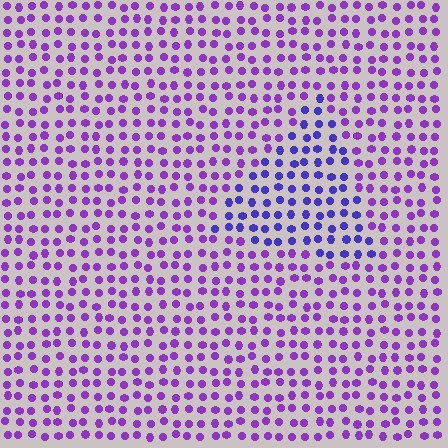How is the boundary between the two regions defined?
The boundary is defined purely by a slight shift in hue (about 32 degrees). Spacing, size, and orientation are identical on both sides.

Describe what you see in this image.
The image is filled with small purple elements in a uniform arrangement. A triangle-shaped region is visible where the elements are tinted to a slightly different hue, forming a subtle color boundary.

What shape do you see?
I see a triangle.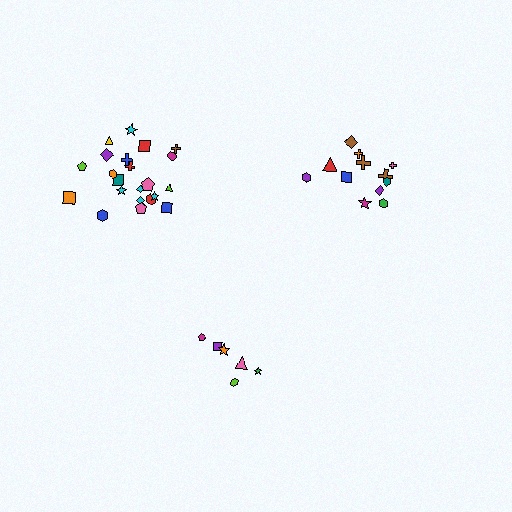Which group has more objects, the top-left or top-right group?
The top-left group.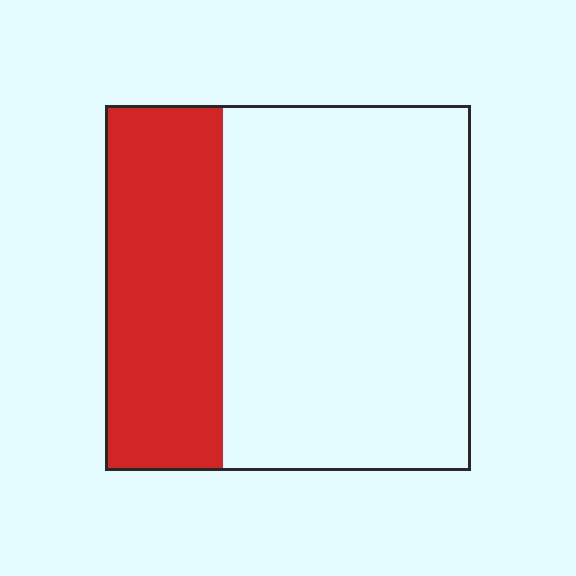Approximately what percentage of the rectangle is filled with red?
Approximately 30%.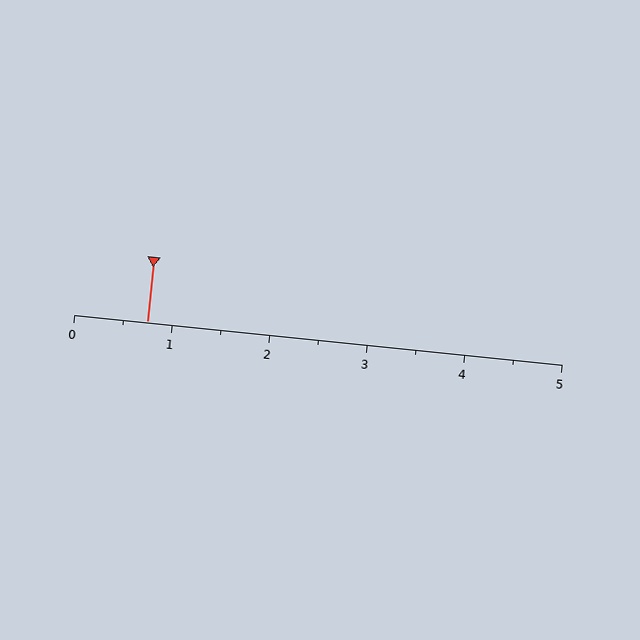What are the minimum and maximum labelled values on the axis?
The axis runs from 0 to 5.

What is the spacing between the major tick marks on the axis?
The major ticks are spaced 1 apart.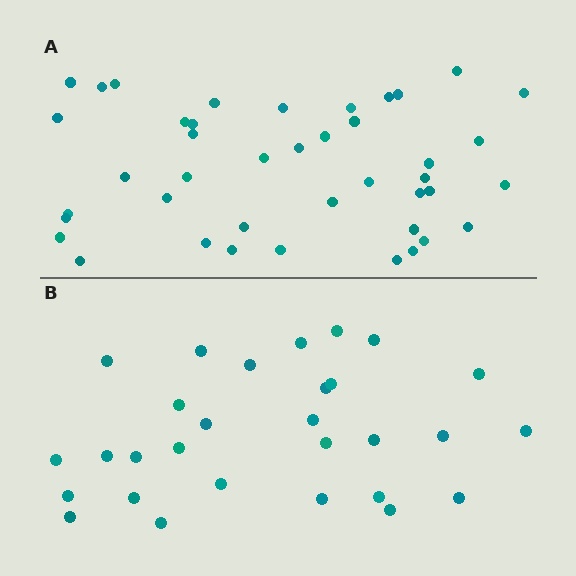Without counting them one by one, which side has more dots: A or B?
Region A (the top region) has more dots.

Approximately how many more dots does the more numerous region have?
Region A has approximately 15 more dots than region B.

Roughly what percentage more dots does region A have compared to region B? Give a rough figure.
About 45% more.